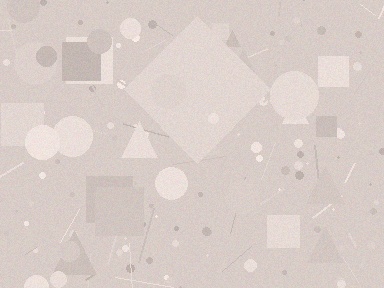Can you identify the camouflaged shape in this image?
The camouflaged shape is a diamond.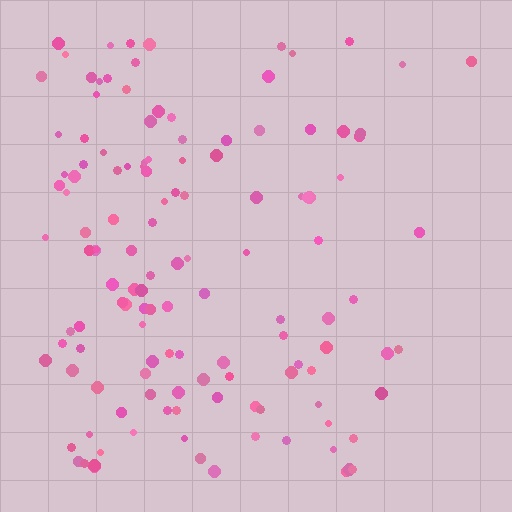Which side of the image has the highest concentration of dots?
The left.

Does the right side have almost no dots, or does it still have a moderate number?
Still a moderate number, just noticeably fewer than the left.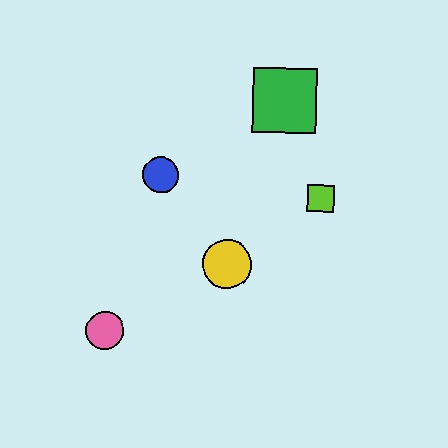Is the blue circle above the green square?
No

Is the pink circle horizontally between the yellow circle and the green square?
No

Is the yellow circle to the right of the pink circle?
Yes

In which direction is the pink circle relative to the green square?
The pink circle is below the green square.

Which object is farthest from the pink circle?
The green square is farthest from the pink circle.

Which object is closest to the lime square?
The green square is closest to the lime square.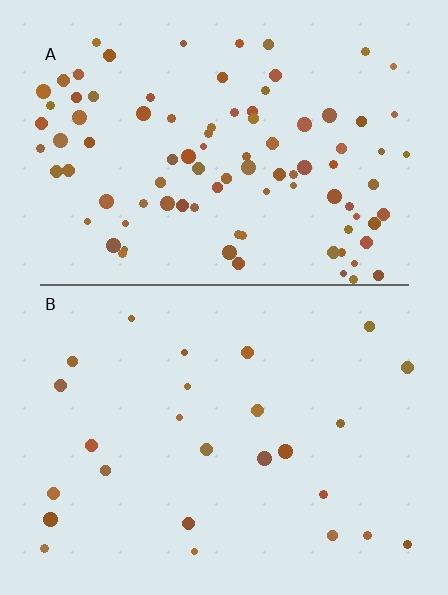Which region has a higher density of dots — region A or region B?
A (the top).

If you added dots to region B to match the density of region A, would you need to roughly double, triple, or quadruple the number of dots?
Approximately quadruple.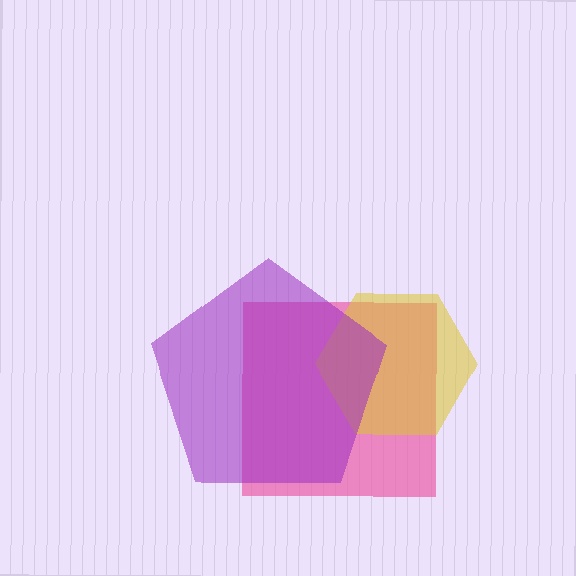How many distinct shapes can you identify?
There are 3 distinct shapes: a pink square, a yellow hexagon, a purple pentagon.